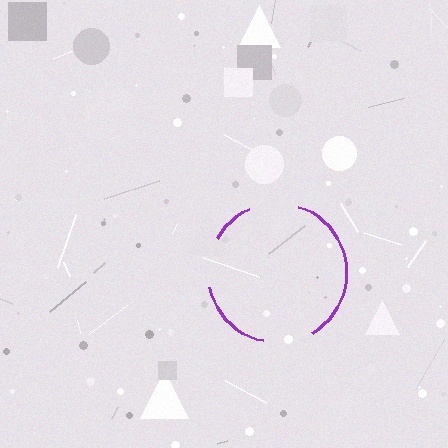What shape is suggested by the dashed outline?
The dashed outline suggests a circle.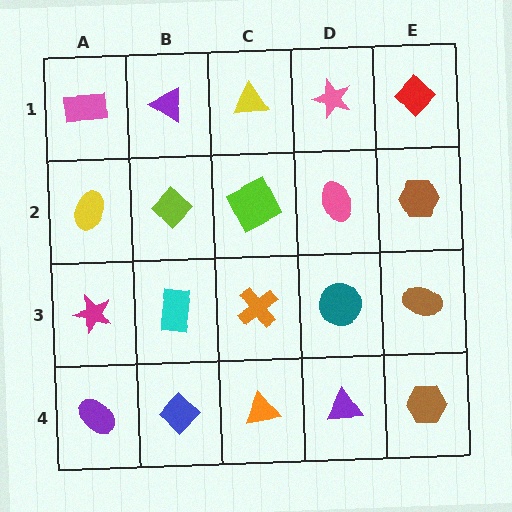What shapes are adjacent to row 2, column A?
A pink rectangle (row 1, column A), a magenta star (row 3, column A), a lime diamond (row 2, column B).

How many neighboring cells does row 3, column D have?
4.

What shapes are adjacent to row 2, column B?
A purple triangle (row 1, column B), a cyan rectangle (row 3, column B), a yellow ellipse (row 2, column A), a lime square (row 2, column C).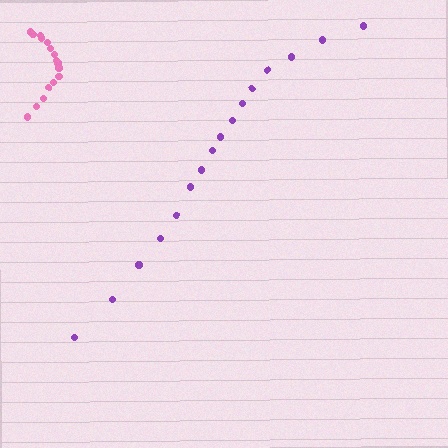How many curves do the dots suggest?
There are 2 distinct paths.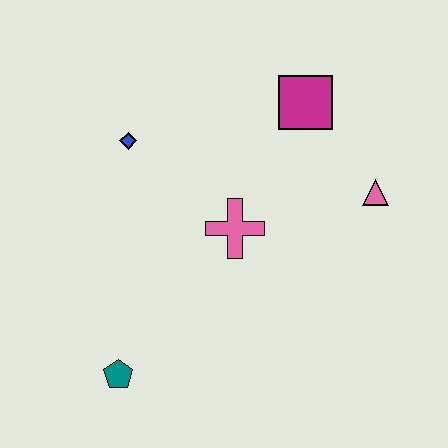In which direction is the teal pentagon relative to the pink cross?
The teal pentagon is below the pink cross.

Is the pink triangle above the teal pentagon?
Yes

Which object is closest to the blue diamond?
The pink cross is closest to the blue diamond.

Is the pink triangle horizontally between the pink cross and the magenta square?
No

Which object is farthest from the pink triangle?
The teal pentagon is farthest from the pink triangle.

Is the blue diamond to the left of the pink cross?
Yes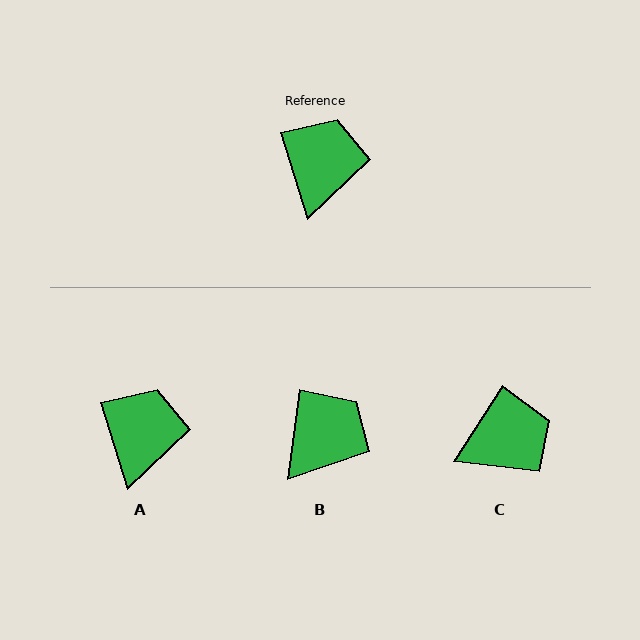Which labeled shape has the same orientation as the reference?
A.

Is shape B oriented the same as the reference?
No, it is off by about 24 degrees.